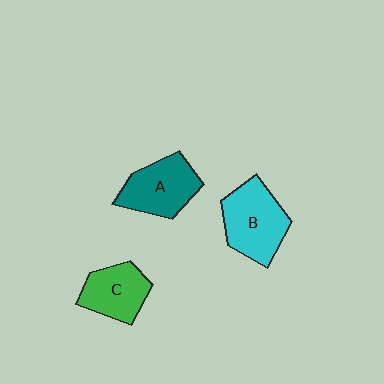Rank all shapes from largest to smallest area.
From largest to smallest: B (cyan), A (teal), C (green).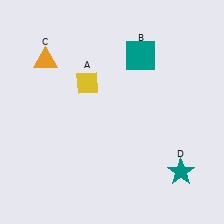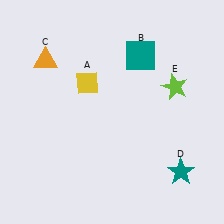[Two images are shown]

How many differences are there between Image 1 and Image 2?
There is 1 difference between the two images.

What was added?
A lime star (E) was added in Image 2.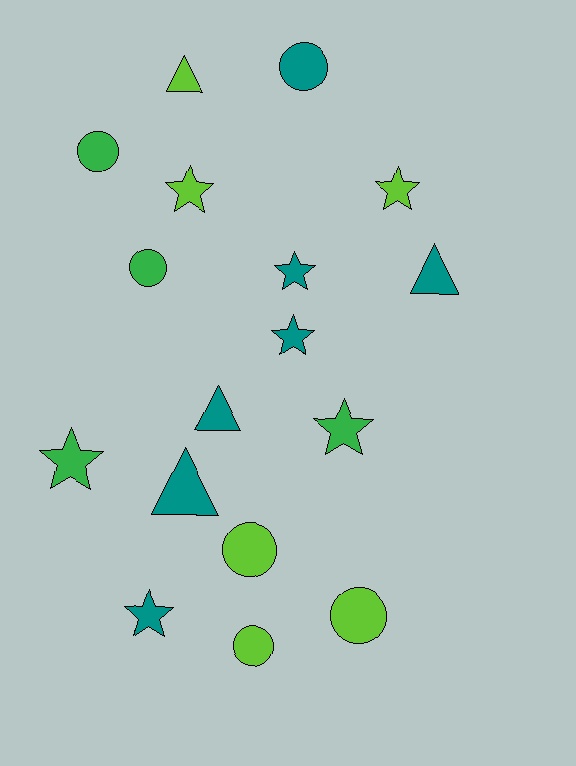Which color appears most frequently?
Teal, with 7 objects.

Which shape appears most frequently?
Star, with 7 objects.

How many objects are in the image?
There are 17 objects.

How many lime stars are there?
There are 2 lime stars.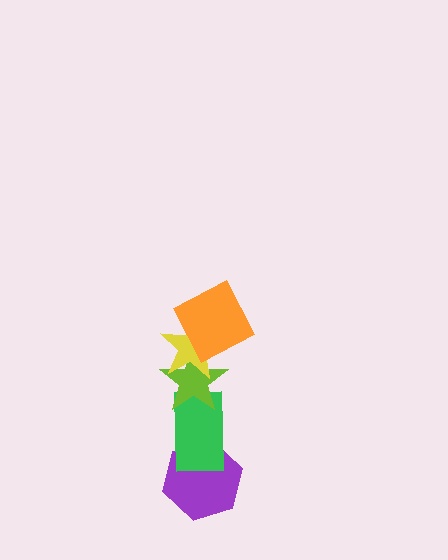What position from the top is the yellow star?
The yellow star is 2nd from the top.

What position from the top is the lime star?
The lime star is 3rd from the top.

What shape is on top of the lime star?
The yellow star is on top of the lime star.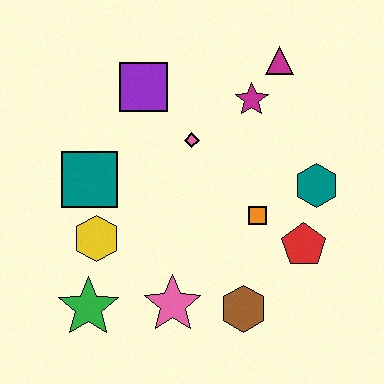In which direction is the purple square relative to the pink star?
The purple square is above the pink star.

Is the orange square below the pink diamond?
Yes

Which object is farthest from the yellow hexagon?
The magenta triangle is farthest from the yellow hexagon.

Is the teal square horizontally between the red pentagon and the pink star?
No